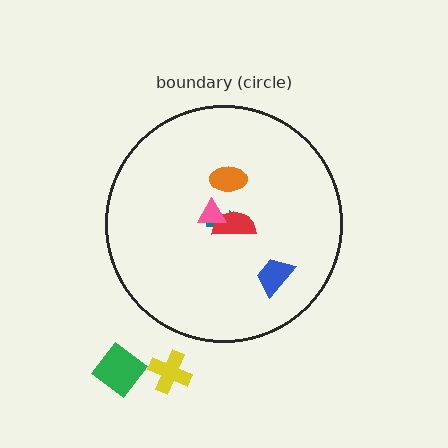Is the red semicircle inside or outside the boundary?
Inside.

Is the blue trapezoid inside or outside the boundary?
Inside.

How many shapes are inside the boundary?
5 inside, 2 outside.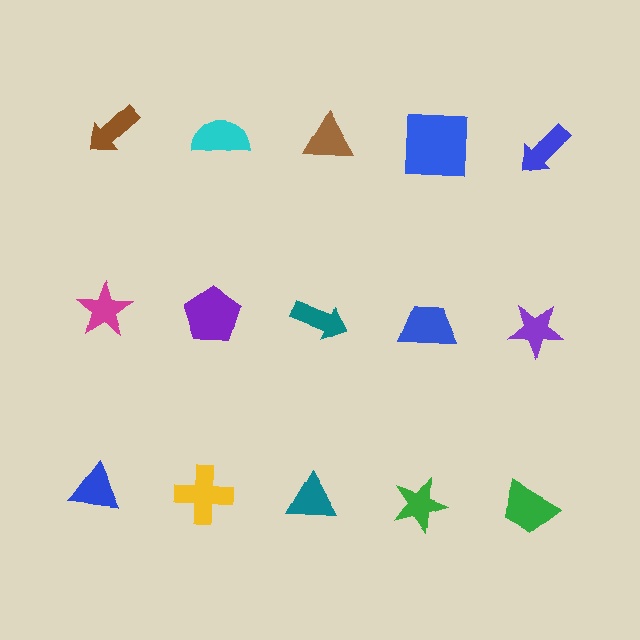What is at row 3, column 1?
A blue triangle.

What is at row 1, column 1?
A brown arrow.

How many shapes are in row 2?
5 shapes.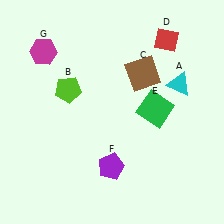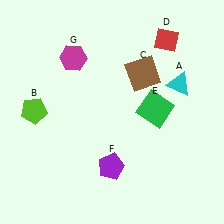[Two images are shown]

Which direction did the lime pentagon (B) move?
The lime pentagon (B) moved left.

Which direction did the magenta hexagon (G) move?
The magenta hexagon (G) moved right.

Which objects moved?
The objects that moved are: the lime pentagon (B), the magenta hexagon (G).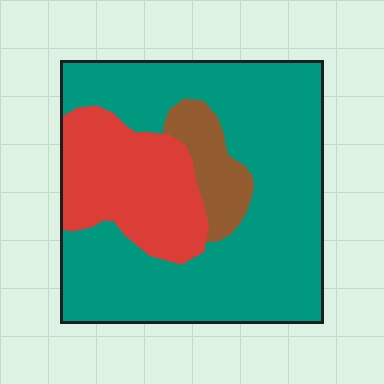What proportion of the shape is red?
Red covers about 25% of the shape.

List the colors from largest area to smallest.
From largest to smallest: teal, red, brown.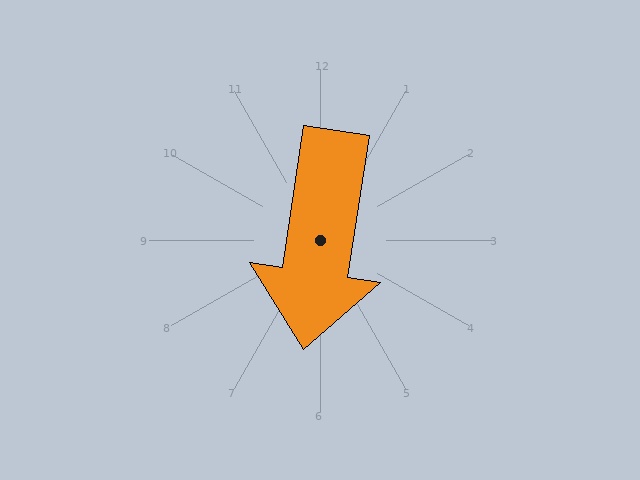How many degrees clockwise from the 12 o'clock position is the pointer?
Approximately 189 degrees.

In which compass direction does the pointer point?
South.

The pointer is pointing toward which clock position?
Roughly 6 o'clock.